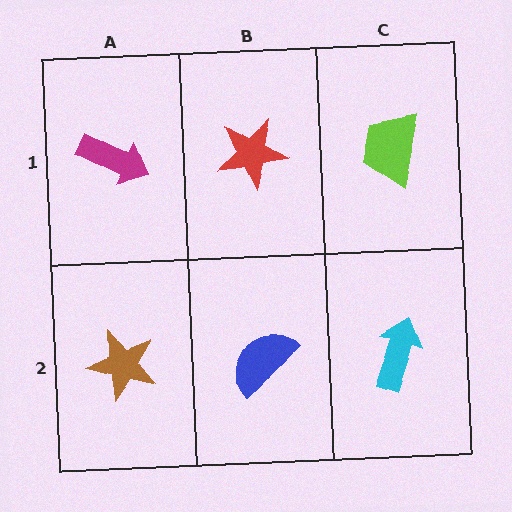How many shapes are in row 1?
3 shapes.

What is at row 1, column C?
A lime trapezoid.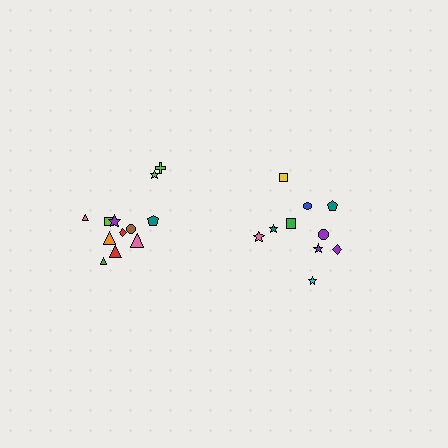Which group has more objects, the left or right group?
The left group.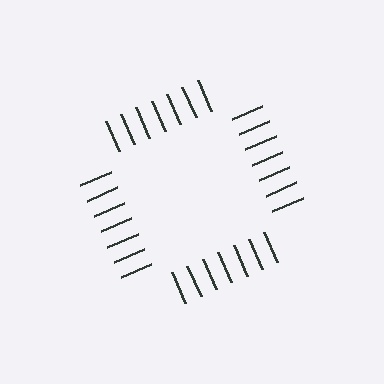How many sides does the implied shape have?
4 sides — the line-ends trace a square.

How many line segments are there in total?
28 — 7 along each of the 4 edges.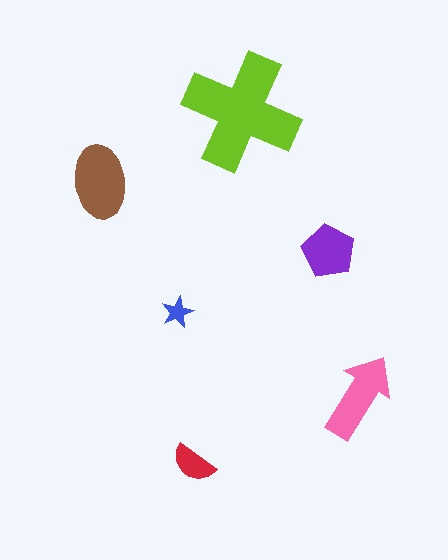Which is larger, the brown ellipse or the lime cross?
The lime cross.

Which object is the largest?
The lime cross.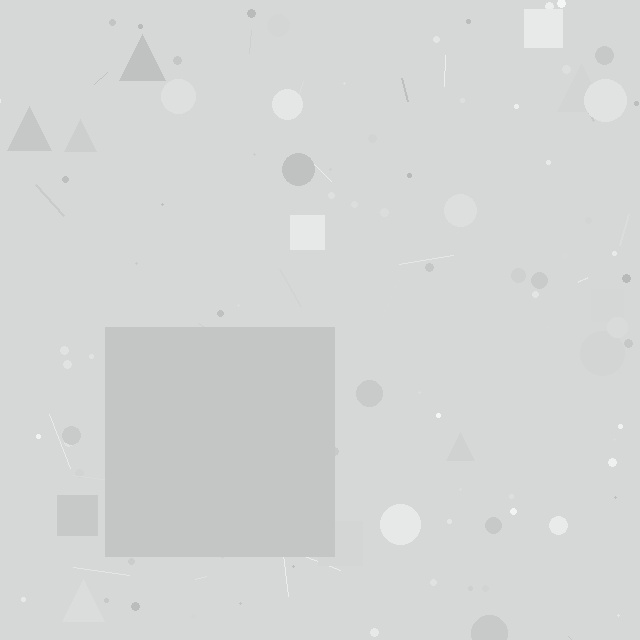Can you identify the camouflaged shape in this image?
The camouflaged shape is a square.